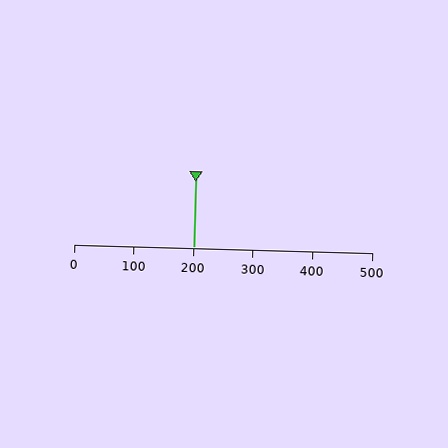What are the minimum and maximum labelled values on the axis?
The axis runs from 0 to 500.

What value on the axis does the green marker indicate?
The marker indicates approximately 200.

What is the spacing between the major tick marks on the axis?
The major ticks are spaced 100 apart.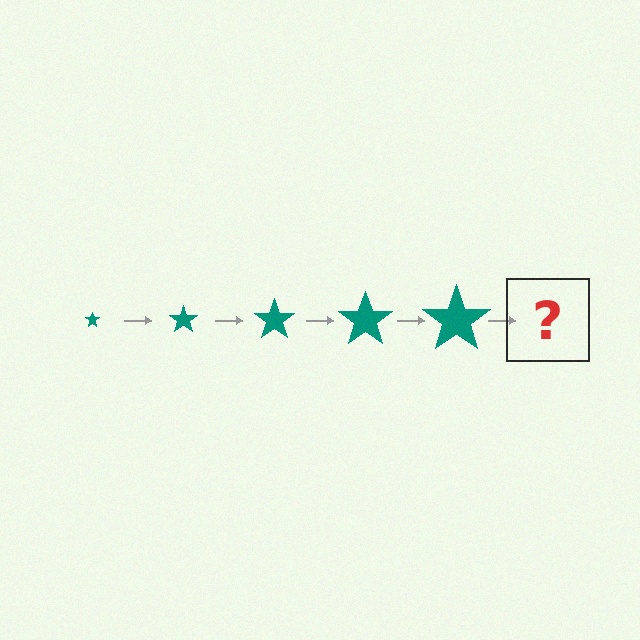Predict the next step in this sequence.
The next step is a teal star, larger than the previous one.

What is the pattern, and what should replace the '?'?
The pattern is that the star gets progressively larger each step. The '?' should be a teal star, larger than the previous one.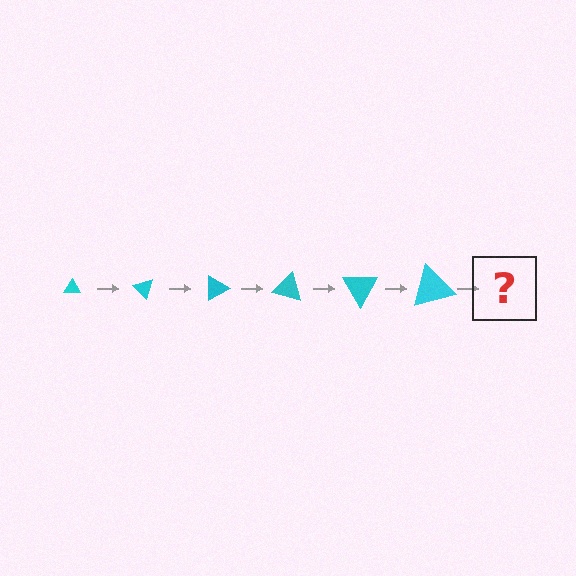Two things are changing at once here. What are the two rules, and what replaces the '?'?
The two rules are that the triangle grows larger each step and it rotates 45 degrees each step. The '?' should be a triangle, larger than the previous one and rotated 270 degrees from the start.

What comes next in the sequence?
The next element should be a triangle, larger than the previous one and rotated 270 degrees from the start.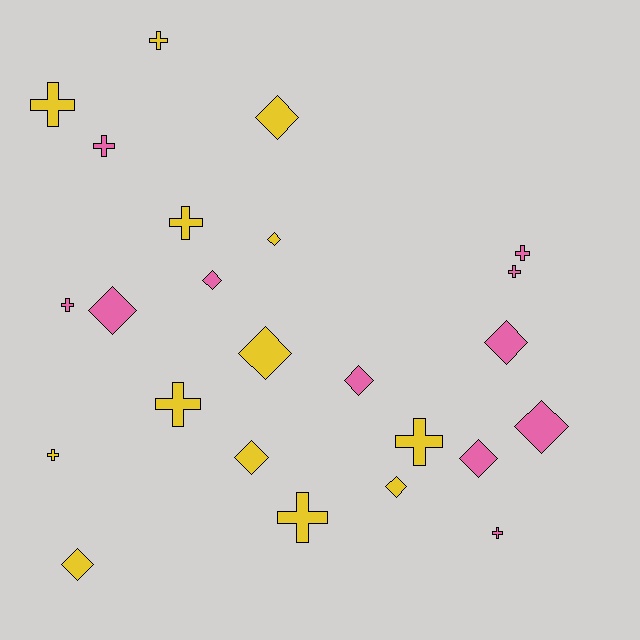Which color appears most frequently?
Yellow, with 13 objects.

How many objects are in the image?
There are 24 objects.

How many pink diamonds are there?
There are 6 pink diamonds.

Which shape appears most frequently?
Cross, with 12 objects.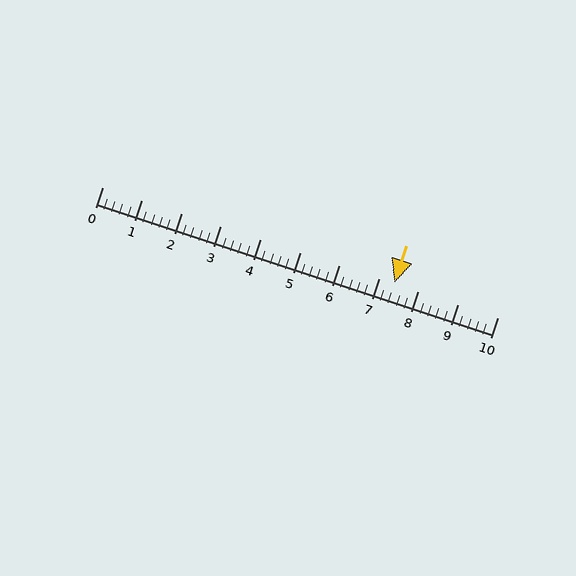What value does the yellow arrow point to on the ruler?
The yellow arrow points to approximately 7.4.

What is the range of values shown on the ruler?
The ruler shows values from 0 to 10.